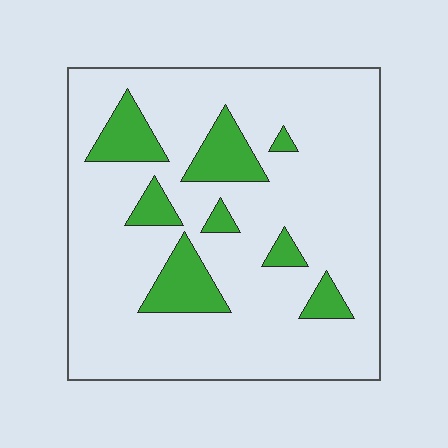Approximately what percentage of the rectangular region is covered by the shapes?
Approximately 15%.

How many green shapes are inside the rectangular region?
8.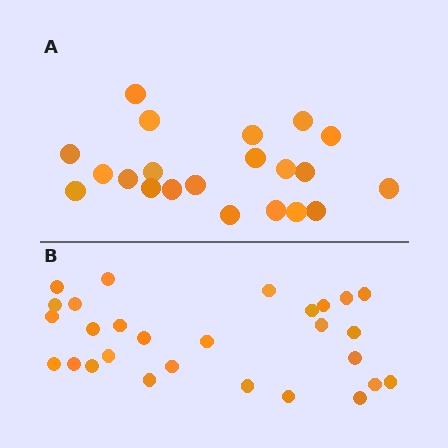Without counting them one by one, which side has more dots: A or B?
Region B (the bottom region) has more dots.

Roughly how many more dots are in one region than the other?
Region B has roughly 8 or so more dots than region A.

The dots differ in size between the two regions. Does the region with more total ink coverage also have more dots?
No. Region A has more total ink coverage because its dots are larger, but region B actually contains more individual dots. Total area can be misleading — the number of items is what matters here.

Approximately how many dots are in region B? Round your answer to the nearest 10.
About 30 dots. (The exact count is 28, which rounds to 30.)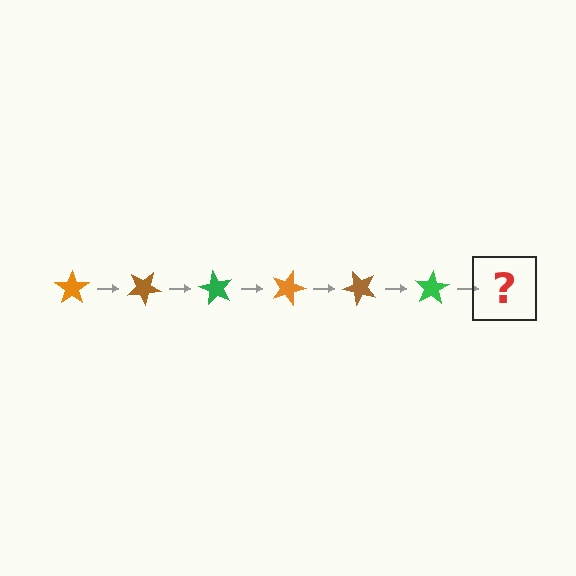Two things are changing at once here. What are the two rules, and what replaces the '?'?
The two rules are that it rotates 30 degrees each step and the color cycles through orange, brown, and green. The '?' should be an orange star, rotated 180 degrees from the start.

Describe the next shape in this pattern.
It should be an orange star, rotated 180 degrees from the start.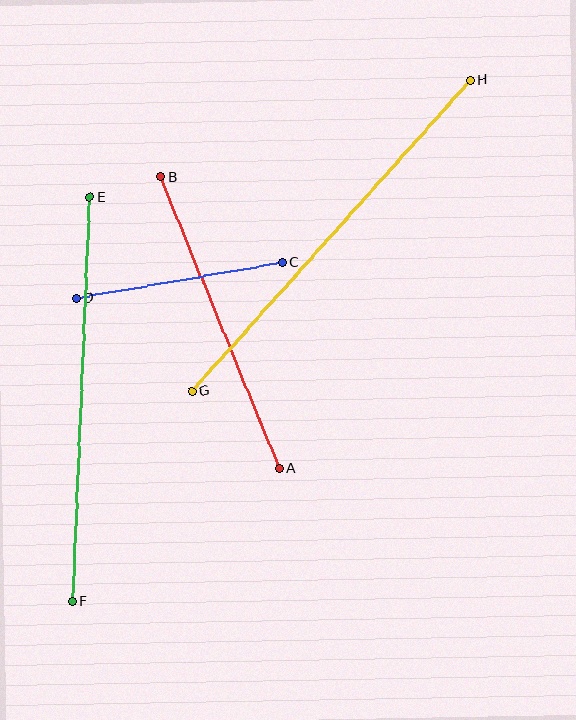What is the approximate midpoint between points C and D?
The midpoint is at approximately (179, 280) pixels.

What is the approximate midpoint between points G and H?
The midpoint is at approximately (331, 236) pixels.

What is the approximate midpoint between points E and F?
The midpoint is at approximately (81, 399) pixels.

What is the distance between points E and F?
The distance is approximately 404 pixels.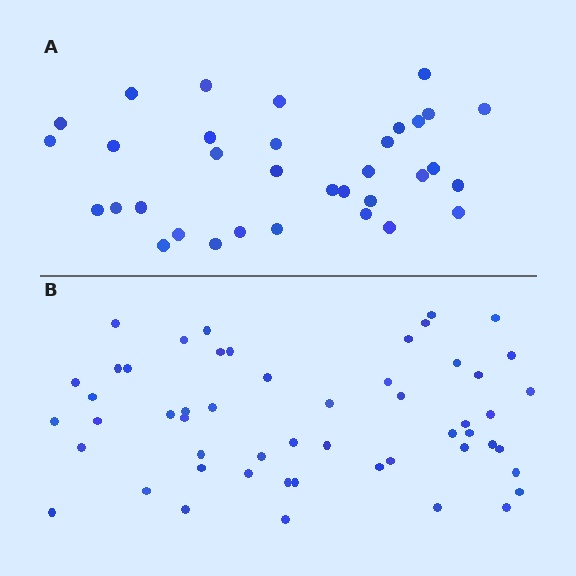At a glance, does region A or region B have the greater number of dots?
Region B (the bottom region) has more dots.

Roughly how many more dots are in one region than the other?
Region B has approximately 20 more dots than region A.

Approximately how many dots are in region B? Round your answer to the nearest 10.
About 50 dots. (The exact count is 53, which rounds to 50.)